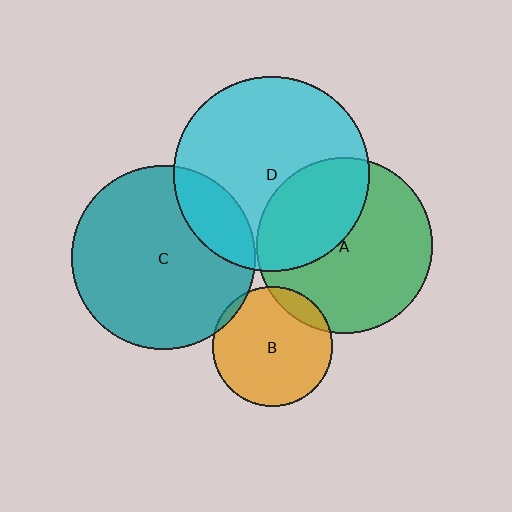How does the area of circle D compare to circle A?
Approximately 1.2 times.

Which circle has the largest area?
Circle D (cyan).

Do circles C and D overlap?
Yes.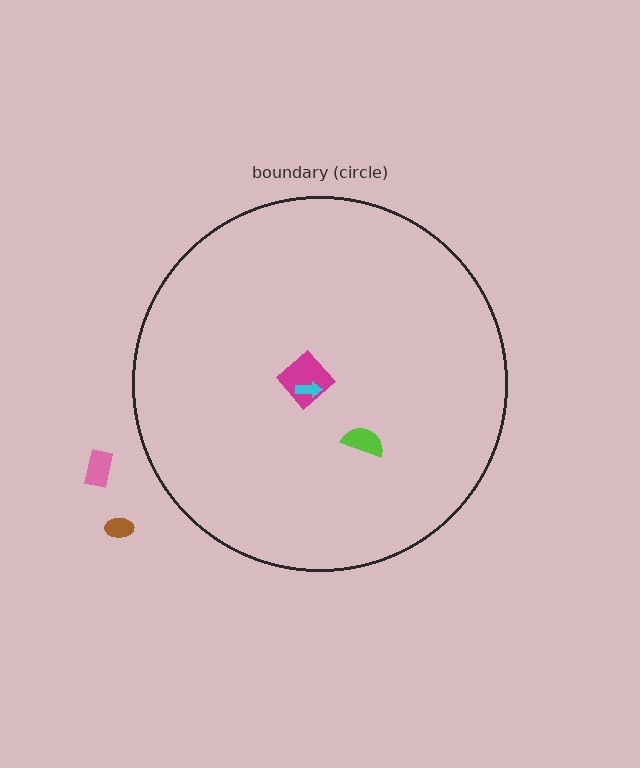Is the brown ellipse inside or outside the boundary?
Outside.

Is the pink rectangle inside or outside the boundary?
Outside.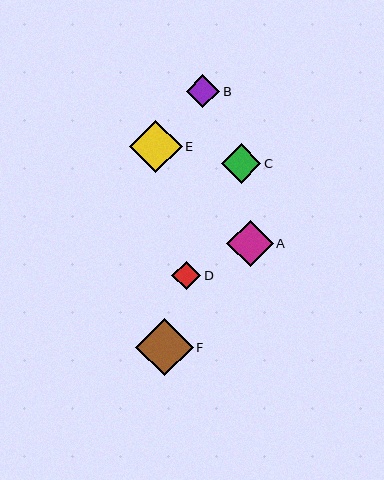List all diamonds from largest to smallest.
From largest to smallest: F, E, A, C, B, D.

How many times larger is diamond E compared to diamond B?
Diamond E is approximately 1.6 times the size of diamond B.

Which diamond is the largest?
Diamond F is the largest with a size of approximately 58 pixels.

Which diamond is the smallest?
Diamond D is the smallest with a size of approximately 29 pixels.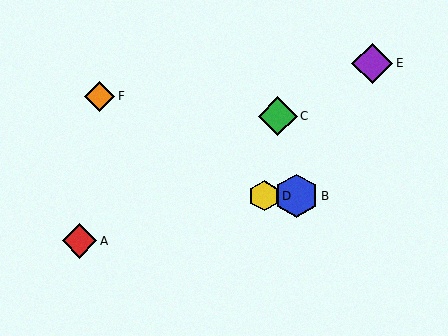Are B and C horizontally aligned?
No, B is at y≈196 and C is at y≈116.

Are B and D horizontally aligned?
Yes, both are at y≈196.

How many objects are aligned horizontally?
2 objects (B, D) are aligned horizontally.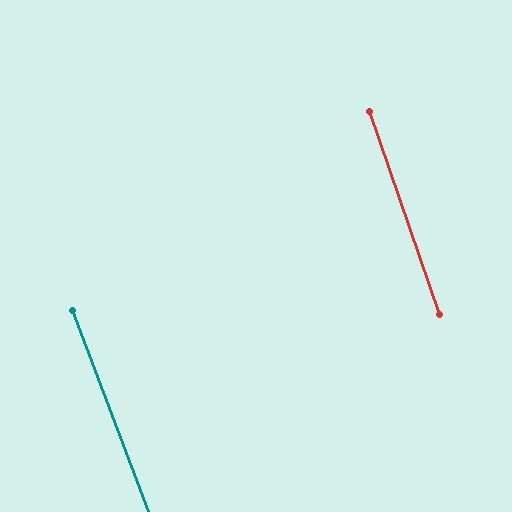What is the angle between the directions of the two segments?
Approximately 2 degrees.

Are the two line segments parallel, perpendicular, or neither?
Parallel — their directions differ by only 1.7°.